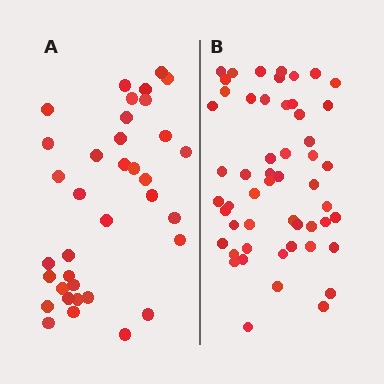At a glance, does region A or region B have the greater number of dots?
Region B (the right region) has more dots.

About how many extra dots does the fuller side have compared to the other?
Region B has approximately 15 more dots than region A.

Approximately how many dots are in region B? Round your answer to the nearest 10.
About 50 dots. (The exact count is 53, which rounds to 50.)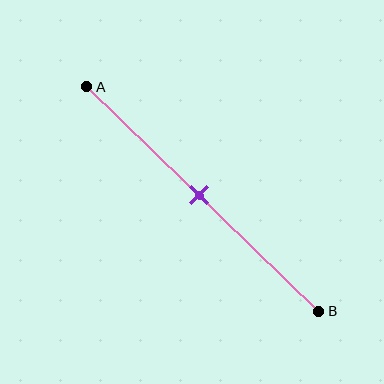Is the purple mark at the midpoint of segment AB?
Yes, the mark is approximately at the midpoint.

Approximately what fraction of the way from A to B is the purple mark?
The purple mark is approximately 50% of the way from A to B.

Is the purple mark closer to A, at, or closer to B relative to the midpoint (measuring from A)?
The purple mark is approximately at the midpoint of segment AB.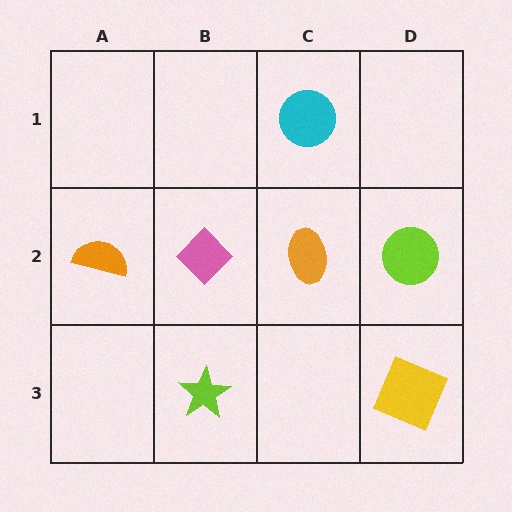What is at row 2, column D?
A lime circle.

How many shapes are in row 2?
4 shapes.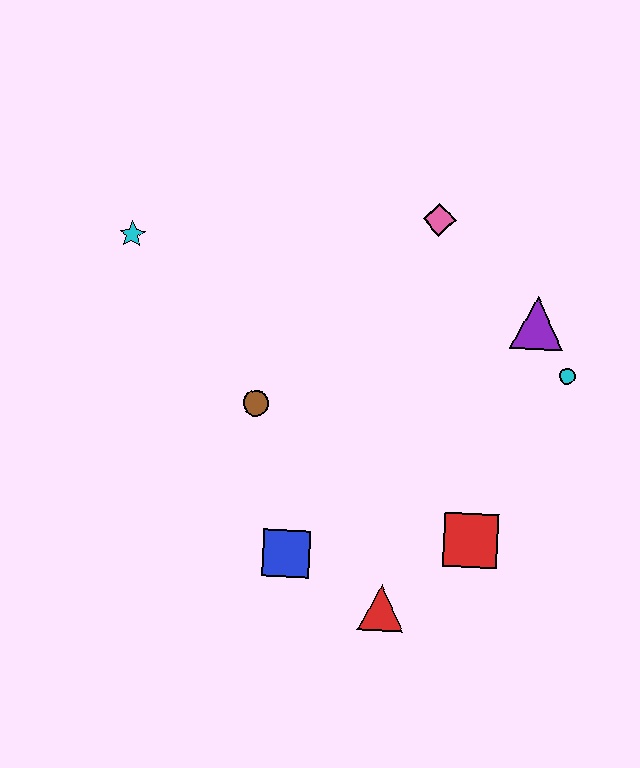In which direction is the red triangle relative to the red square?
The red triangle is to the left of the red square.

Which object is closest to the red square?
The red triangle is closest to the red square.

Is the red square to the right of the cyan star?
Yes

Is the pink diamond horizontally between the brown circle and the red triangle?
No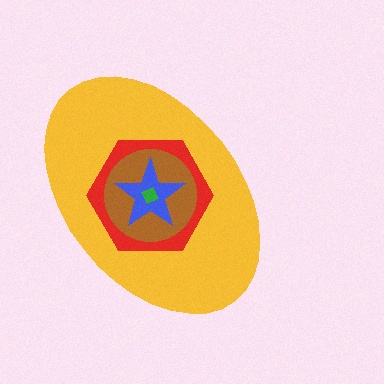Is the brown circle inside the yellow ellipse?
Yes.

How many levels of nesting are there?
5.